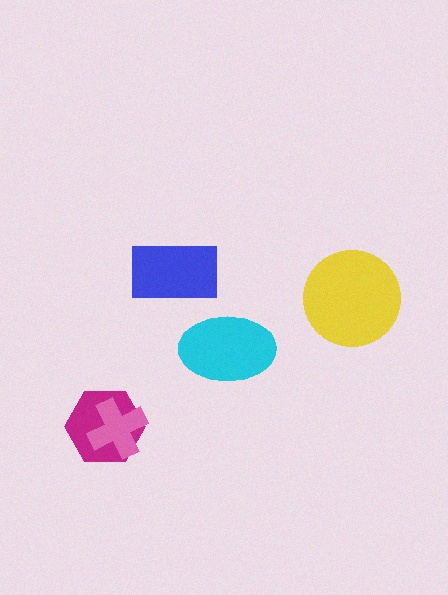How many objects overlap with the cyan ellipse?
0 objects overlap with the cyan ellipse.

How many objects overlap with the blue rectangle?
0 objects overlap with the blue rectangle.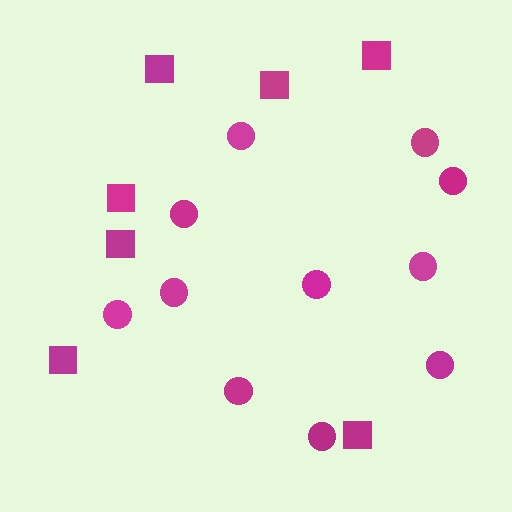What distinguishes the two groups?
There are 2 groups: one group of circles (11) and one group of squares (7).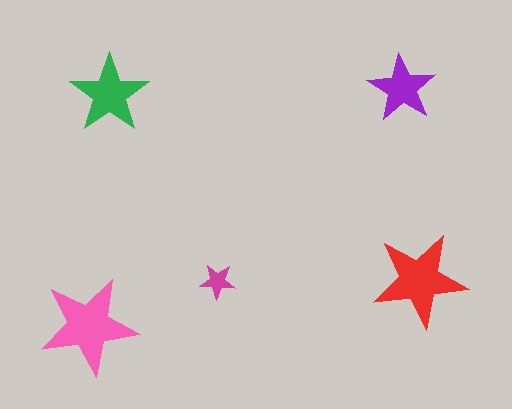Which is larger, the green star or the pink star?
The pink one.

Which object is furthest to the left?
The pink star is leftmost.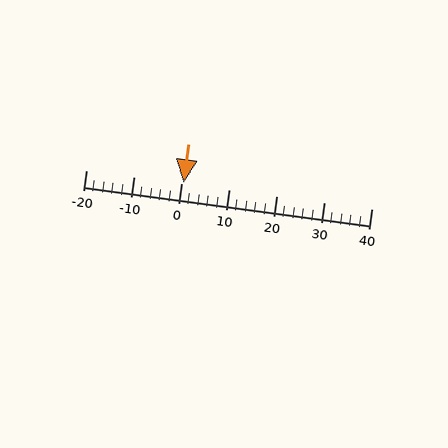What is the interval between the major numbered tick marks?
The major tick marks are spaced 10 units apart.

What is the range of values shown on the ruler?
The ruler shows values from -20 to 40.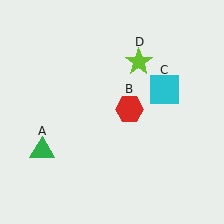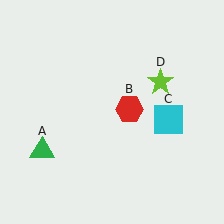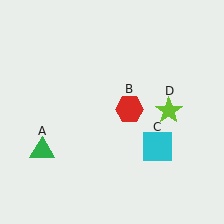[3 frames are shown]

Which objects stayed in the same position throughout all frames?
Green triangle (object A) and red hexagon (object B) remained stationary.